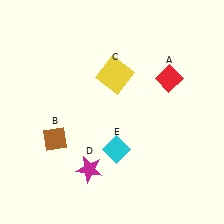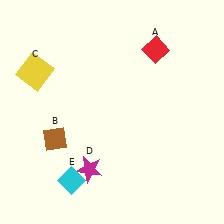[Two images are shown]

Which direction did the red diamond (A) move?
The red diamond (A) moved up.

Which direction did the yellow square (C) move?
The yellow square (C) moved left.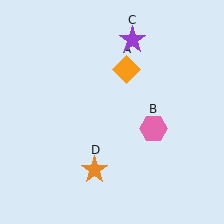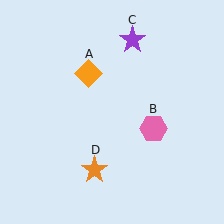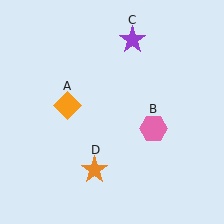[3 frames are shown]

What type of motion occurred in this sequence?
The orange diamond (object A) rotated counterclockwise around the center of the scene.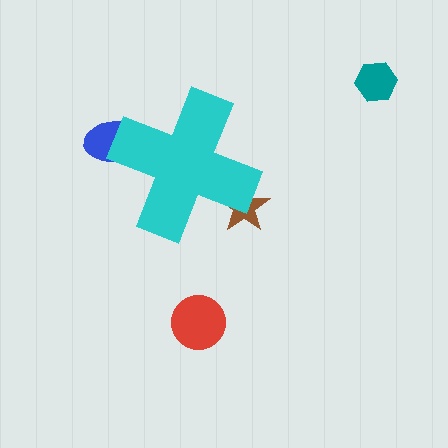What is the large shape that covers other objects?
A cyan cross.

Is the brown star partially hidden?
Yes, the brown star is partially hidden behind the cyan cross.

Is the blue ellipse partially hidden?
Yes, the blue ellipse is partially hidden behind the cyan cross.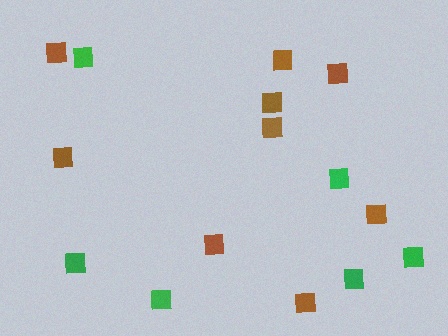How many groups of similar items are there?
There are 2 groups: one group of brown squares (9) and one group of green squares (6).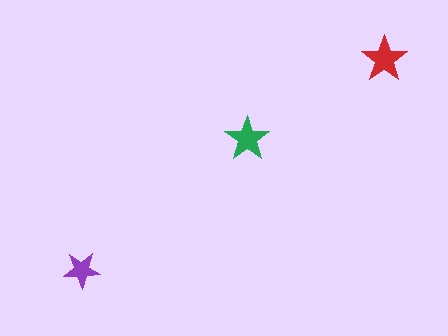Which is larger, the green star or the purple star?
The green one.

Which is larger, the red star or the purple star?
The red one.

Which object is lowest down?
The purple star is bottommost.